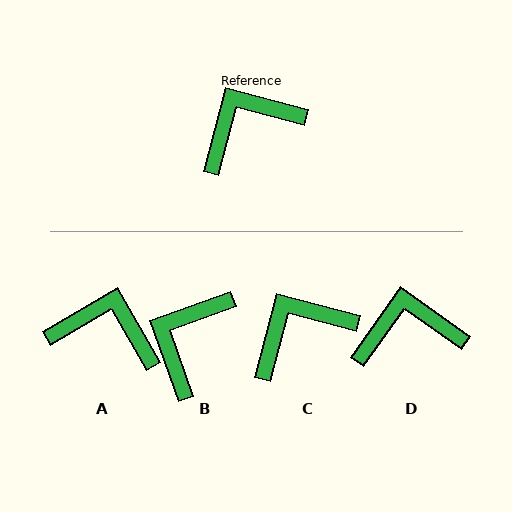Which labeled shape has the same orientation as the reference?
C.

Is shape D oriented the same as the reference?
No, it is off by about 20 degrees.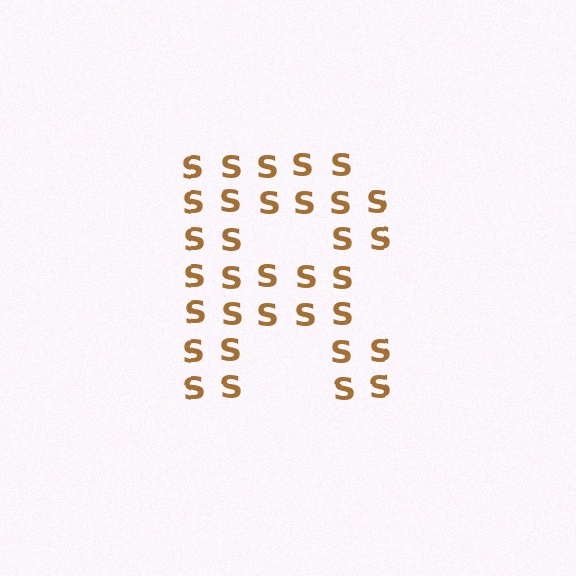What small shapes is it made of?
It is made of small letter S's.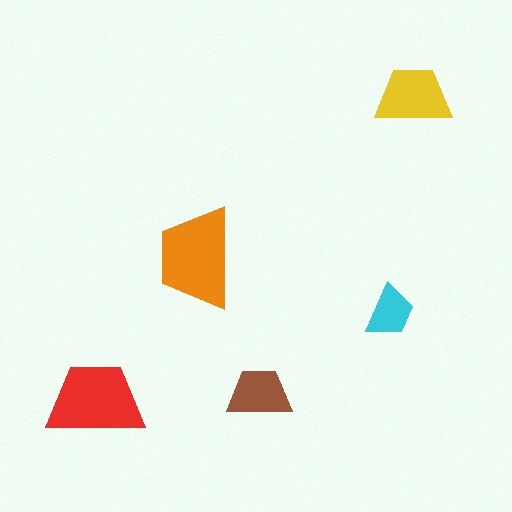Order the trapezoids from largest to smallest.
the orange one, the red one, the yellow one, the brown one, the cyan one.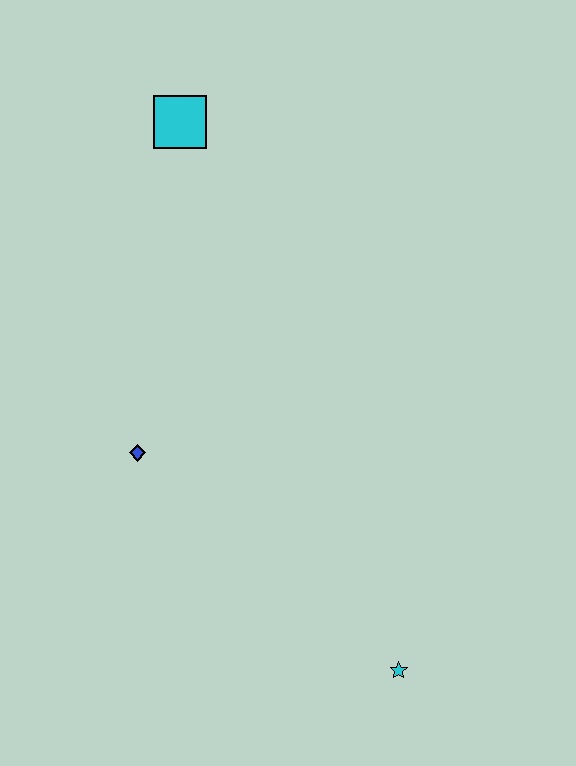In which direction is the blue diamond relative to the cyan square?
The blue diamond is below the cyan square.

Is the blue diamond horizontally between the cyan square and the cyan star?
No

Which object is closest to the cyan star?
The blue diamond is closest to the cyan star.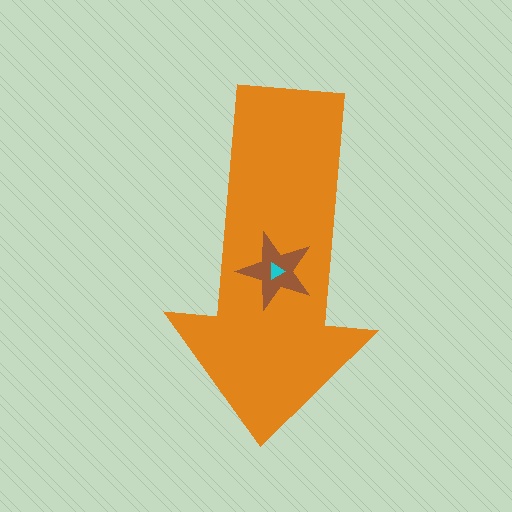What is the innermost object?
The cyan triangle.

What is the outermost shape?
The orange arrow.